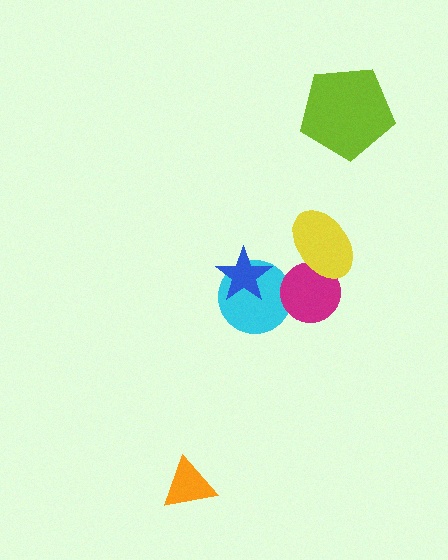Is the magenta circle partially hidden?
Yes, it is partially covered by another shape.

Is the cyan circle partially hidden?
Yes, it is partially covered by another shape.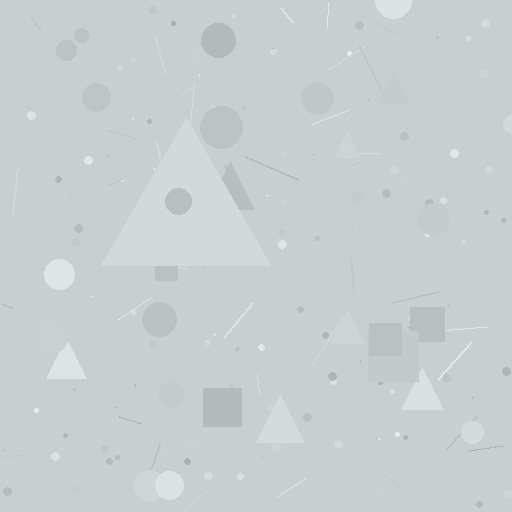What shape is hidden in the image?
A triangle is hidden in the image.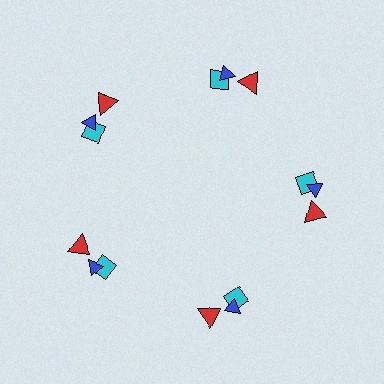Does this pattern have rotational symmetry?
Yes, this pattern has 5-fold rotational symmetry. It looks the same after rotating 72 degrees around the center.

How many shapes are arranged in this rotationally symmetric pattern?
There are 15 shapes, arranged in 5 groups of 3.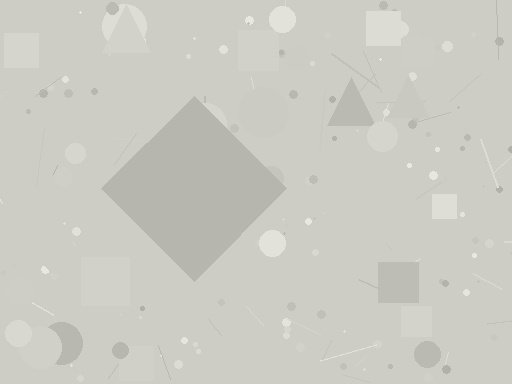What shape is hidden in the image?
A diamond is hidden in the image.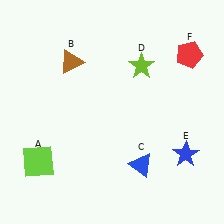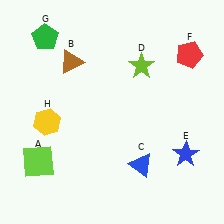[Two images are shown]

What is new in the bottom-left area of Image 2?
A yellow hexagon (H) was added in the bottom-left area of Image 2.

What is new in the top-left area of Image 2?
A green pentagon (G) was added in the top-left area of Image 2.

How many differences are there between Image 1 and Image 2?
There are 2 differences between the two images.